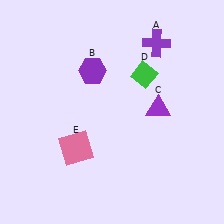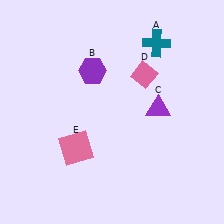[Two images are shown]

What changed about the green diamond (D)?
In Image 1, D is green. In Image 2, it changed to pink.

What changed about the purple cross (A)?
In Image 1, A is purple. In Image 2, it changed to teal.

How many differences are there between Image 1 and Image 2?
There are 2 differences between the two images.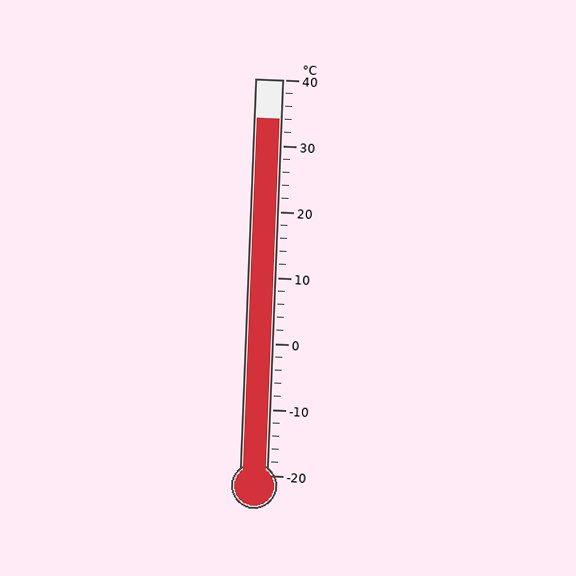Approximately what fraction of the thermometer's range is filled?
The thermometer is filled to approximately 90% of its range.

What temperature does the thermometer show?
The thermometer shows approximately 34°C.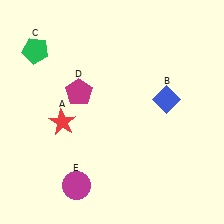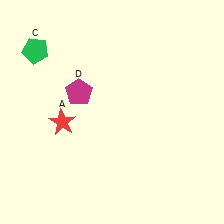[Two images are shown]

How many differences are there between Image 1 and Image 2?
There are 2 differences between the two images.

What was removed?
The magenta circle (E), the blue diamond (B) were removed in Image 2.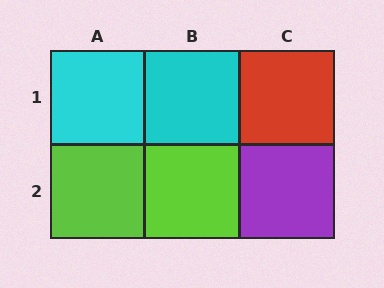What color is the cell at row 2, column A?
Lime.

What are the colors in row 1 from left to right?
Cyan, cyan, red.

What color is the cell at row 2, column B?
Lime.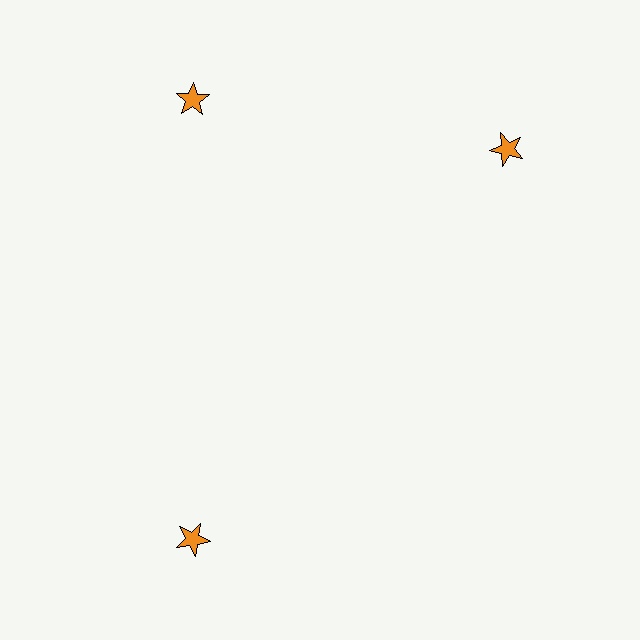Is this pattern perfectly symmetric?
No. The 3 orange stars are arranged in a ring, but one element near the 3 o'clock position is rotated out of alignment along the ring, breaking the 3-fold rotational symmetry.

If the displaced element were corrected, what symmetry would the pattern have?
It would have 3-fold rotational symmetry — the pattern would map onto itself every 120 degrees.